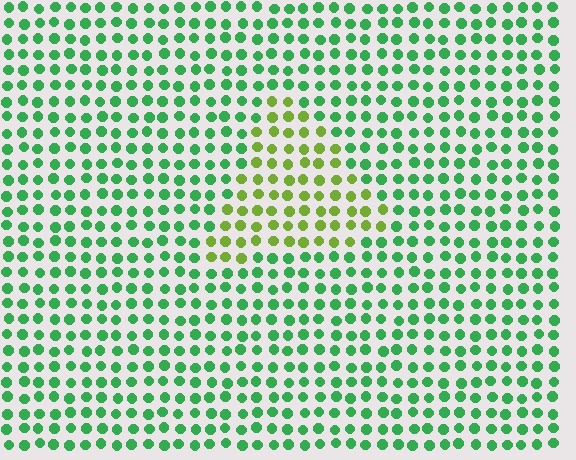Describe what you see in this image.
The image is filled with small green elements in a uniform arrangement. A triangle-shaped region is visible where the elements are tinted to a slightly different hue, forming a subtle color boundary.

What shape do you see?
I see a triangle.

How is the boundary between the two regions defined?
The boundary is defined purely by a slight shift in hue (about 46 degrees). Spacing, size, and orientation are identical on both sides.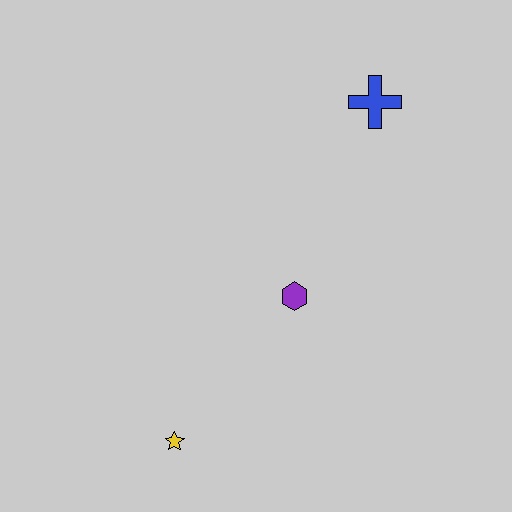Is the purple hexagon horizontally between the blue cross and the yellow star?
Yes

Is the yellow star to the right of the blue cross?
No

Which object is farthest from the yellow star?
The blue cross is farthest from the yellow star.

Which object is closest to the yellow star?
The purple hexagon is closest to the yellow star.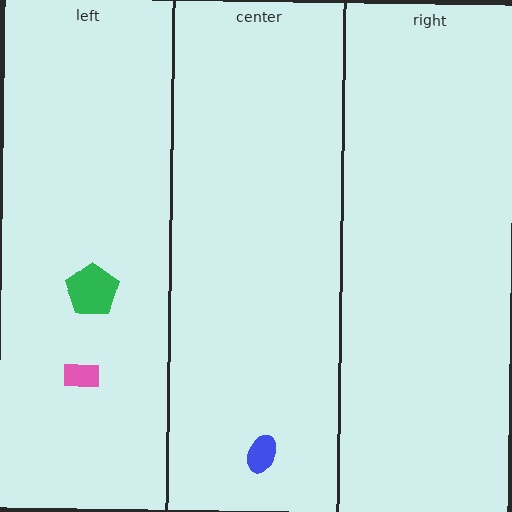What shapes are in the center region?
The blue ellipse.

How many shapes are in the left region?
2.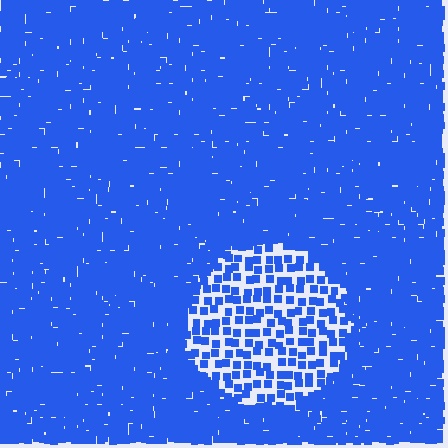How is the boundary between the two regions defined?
The boundary is defined by a change in element density (approximately 2.7x ratio). All elements are the same color, size, and shape.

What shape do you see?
I see a circle.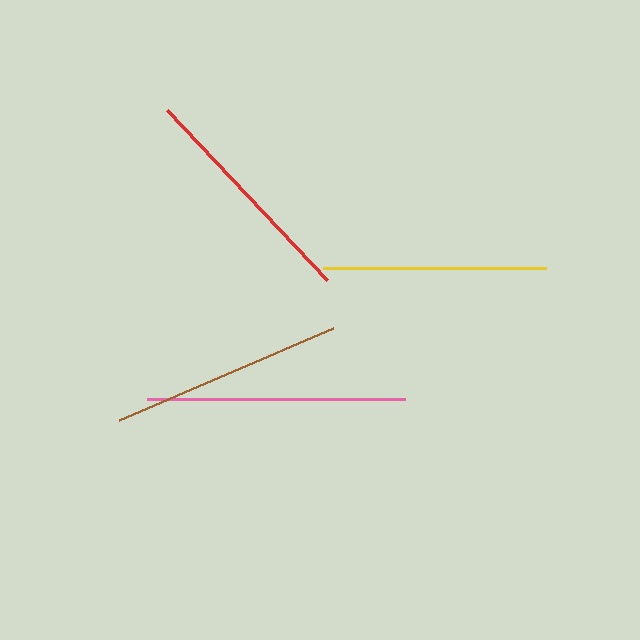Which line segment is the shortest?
The yellow line is the shortest at approximately 222 pixels.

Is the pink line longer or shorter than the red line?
The pink line is longer than the red line.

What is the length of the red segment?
The red segment is approximately 234 pixels long.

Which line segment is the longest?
The pink line is the longest at approximately 258 pixels.